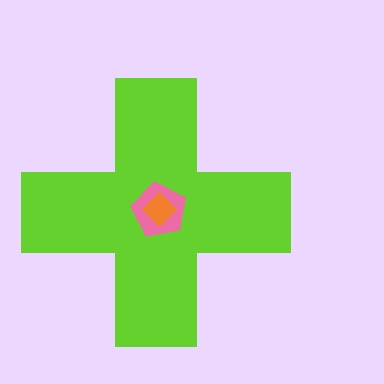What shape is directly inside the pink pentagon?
The orange diamond.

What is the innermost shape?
The orange diamond.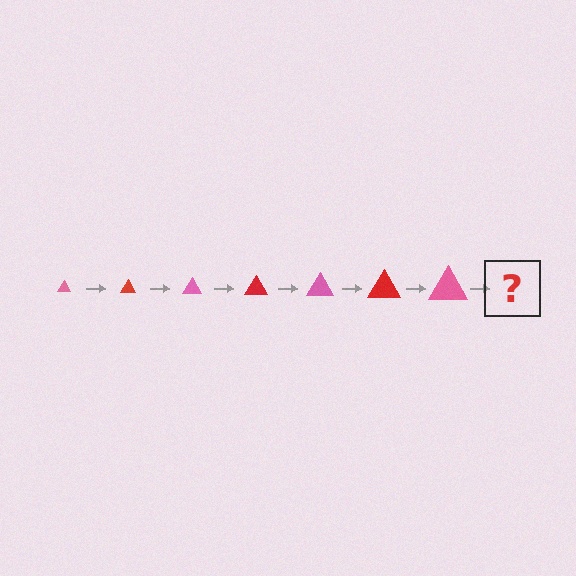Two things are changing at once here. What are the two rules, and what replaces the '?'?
The two rules are that the triangle grows larger each step and the color cycles through pink and red. The '?' should be a red triangle, larger than the previous one.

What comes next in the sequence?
The next element should be a red triangle, larger than the previous one.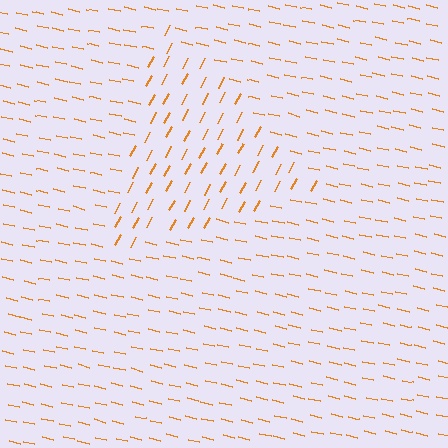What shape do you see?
I see a triangle.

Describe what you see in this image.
The image is filled with small orange line segments. A triangle region in the image has lines oriented differently from the surrounding lines, creating a visible texture boundary.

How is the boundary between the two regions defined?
The boundary is defined purely by a change in line orientation (approximately 75 degrees difference). All lines are the same color and thickness.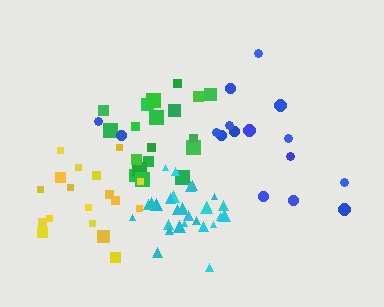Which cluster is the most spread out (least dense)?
Blue.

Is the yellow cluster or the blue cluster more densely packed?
Yellow.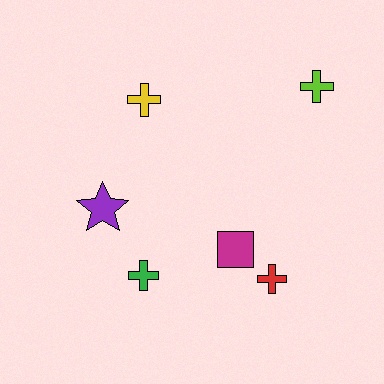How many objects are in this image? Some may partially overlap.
There are 6 objects.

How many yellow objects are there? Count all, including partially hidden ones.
There is 1 yellow object.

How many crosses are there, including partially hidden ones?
There are 4 crosses.